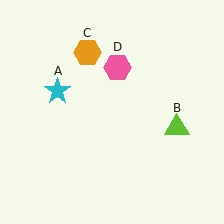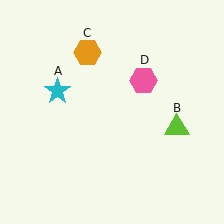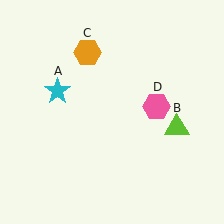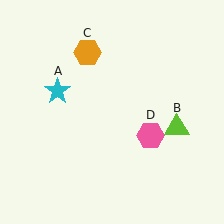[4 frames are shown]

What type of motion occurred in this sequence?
The pink hexagon (object D) rotated clockwise around the center of the scene.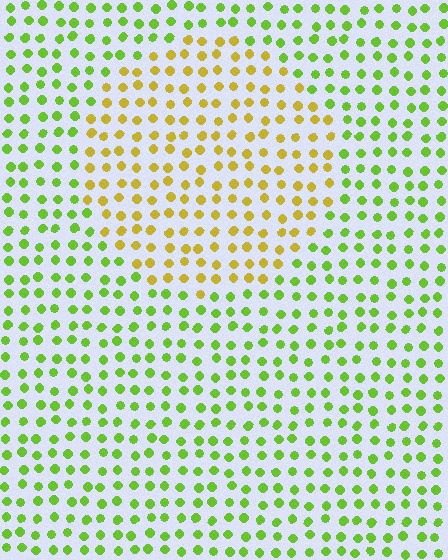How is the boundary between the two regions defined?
The boundary is defined purely by a slight shift in hue (about 45 degrees). Spacing, size, and orientation are identical on both sides.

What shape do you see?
I see a circle.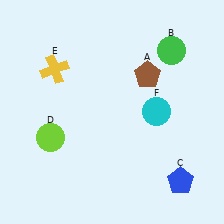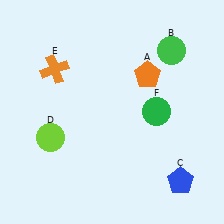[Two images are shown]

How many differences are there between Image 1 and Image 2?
There are 3 differences between the two images.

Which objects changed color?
A changed from brown to orange. E changed from yellow to orange. F changed from cyan to green.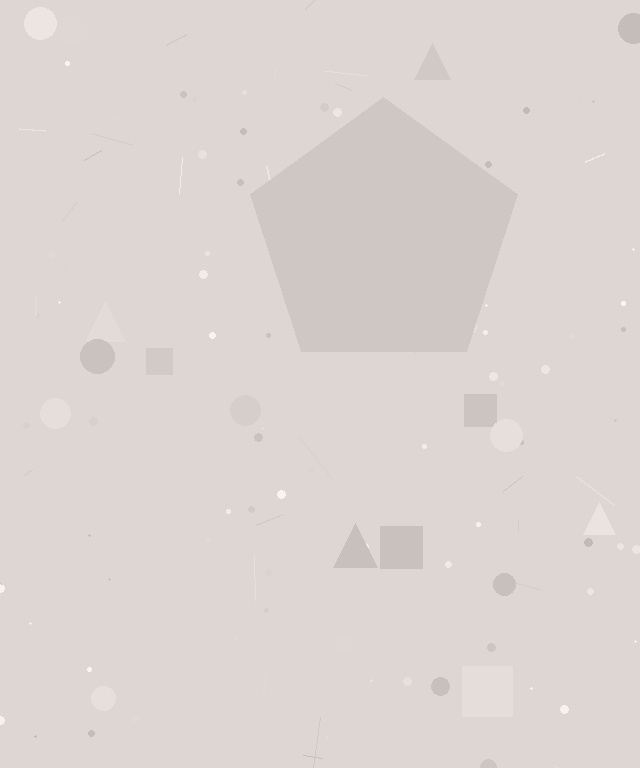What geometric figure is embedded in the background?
A pentagon is embedded in the background.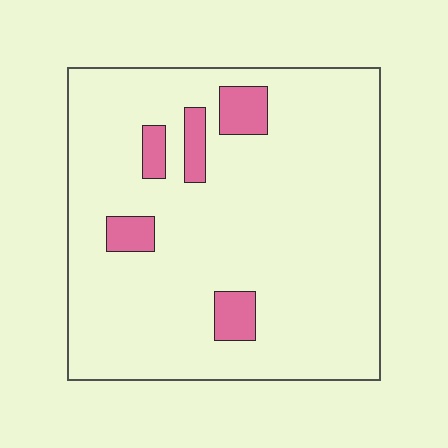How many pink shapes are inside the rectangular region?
5.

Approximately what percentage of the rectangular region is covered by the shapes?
Approximately 10%.